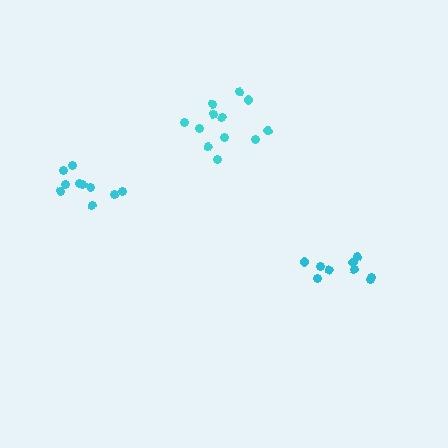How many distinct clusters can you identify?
There are 3 distinct clusters.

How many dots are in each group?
Group 1: 12 dots, Group 2: 9 dots, Group 3: 10 dots (31 total).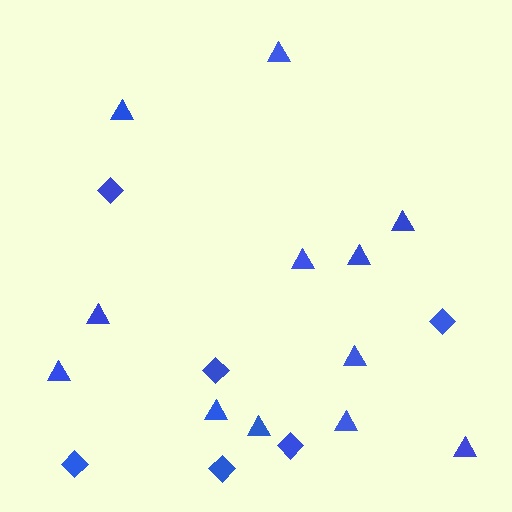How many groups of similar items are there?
There are 2 groups: one group of triangles (12) and one group of diamonds (6).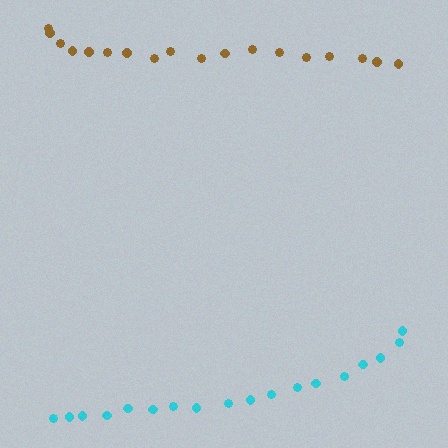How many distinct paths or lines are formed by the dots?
There are 2 distinct paths.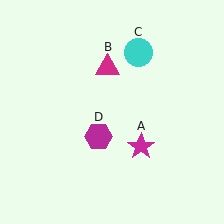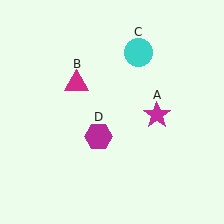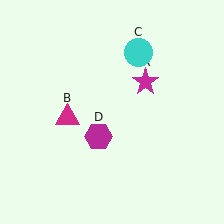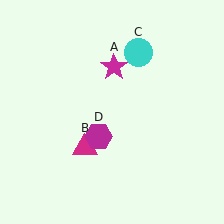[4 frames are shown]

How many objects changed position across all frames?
2 objects changed position: magenta star (object A), magenta triangle (object B).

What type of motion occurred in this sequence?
The magenta star (object A), magenta triangle (object B) rotated counterclockwise around the center of the scene.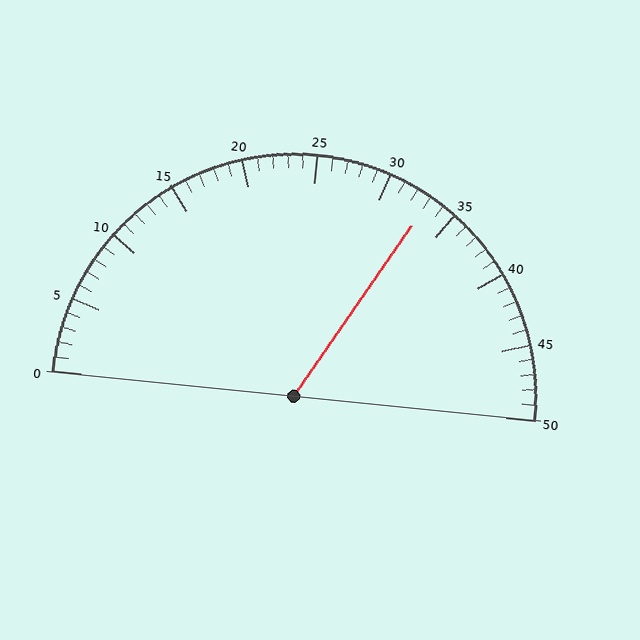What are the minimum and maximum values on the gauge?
The gauge ranges from 0 to 50.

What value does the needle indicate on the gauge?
The needle indicates approximately 33.